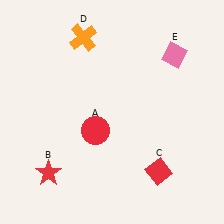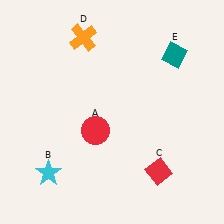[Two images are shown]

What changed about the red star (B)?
In Image 1, B is red. In Image 2, it changed to cyan.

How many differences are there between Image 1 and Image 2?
There are 2 differences between the two images.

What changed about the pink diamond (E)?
In Image 1, E is pink. In Image 2, it changed to teal.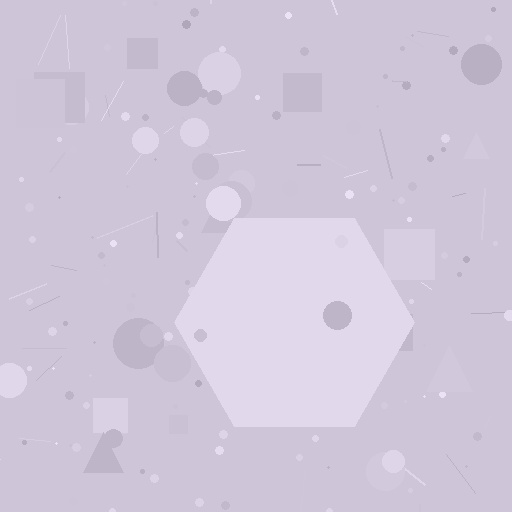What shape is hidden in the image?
A hexagon is hidden in the image.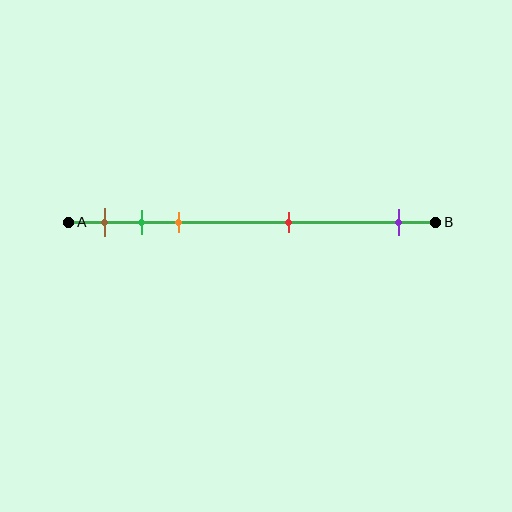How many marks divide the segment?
There are 5 marks dividing the segment.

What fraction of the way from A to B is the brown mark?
The brown mark is approximately 10% (0.1) of the way from A to B.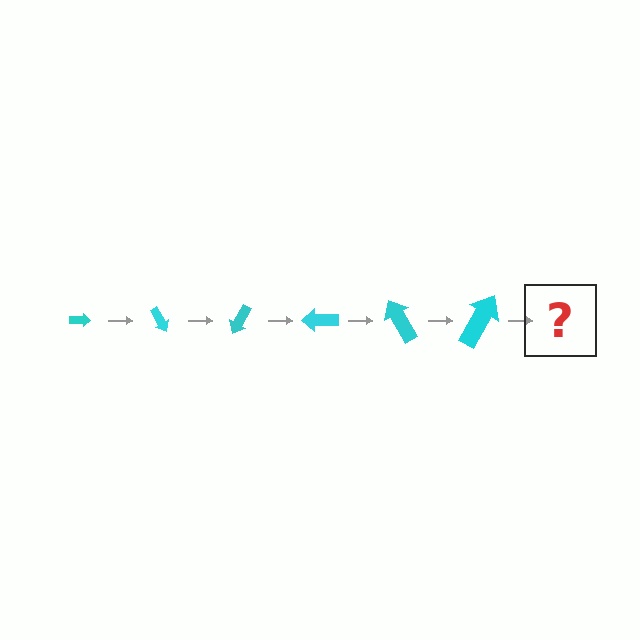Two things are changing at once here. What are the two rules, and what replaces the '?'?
The two rules are that the arrow grows larger each step and it rotates 60 degrees each step. The '?' should be an arrow, larger than the previous one and rotated 360 degrees from the start.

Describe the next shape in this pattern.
It should be an arrow, larger than the previous one and rotated 360 degrees from the start.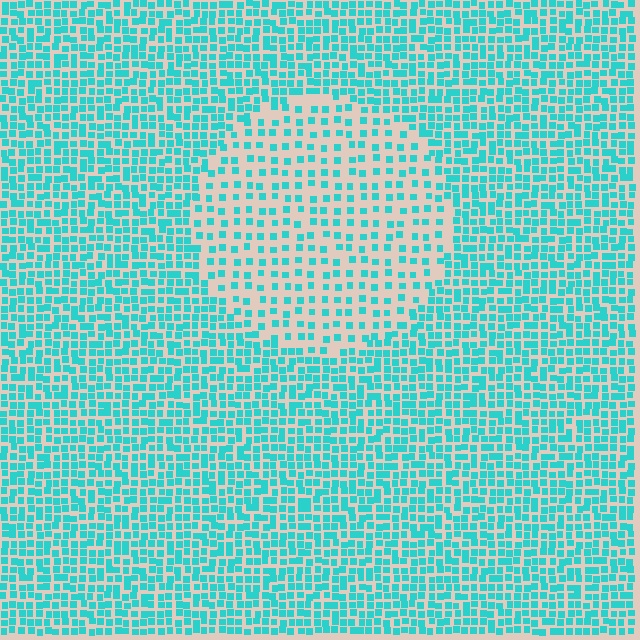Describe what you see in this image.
The image contains small cyan elements arranged at two different densities. A circle-shaped region is visible where the elements are less densely packed than the surrounding area.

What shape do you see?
I see a circle.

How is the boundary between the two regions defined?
The boundary is defined by a change in element density (approximately 2.1x ratio). All elements are the same color, size, and shape.